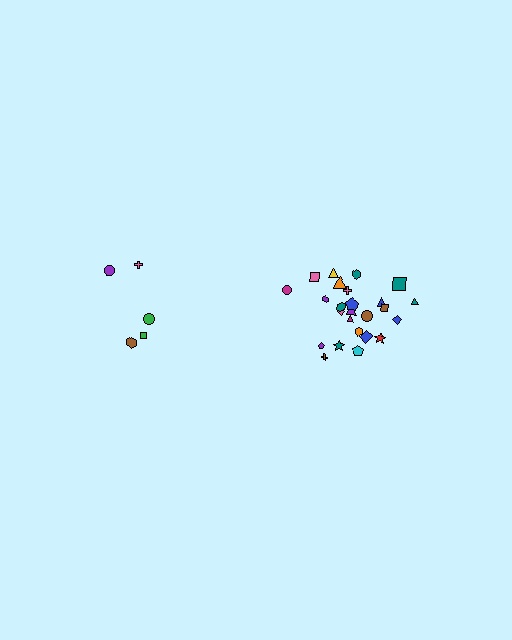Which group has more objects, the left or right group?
The right group.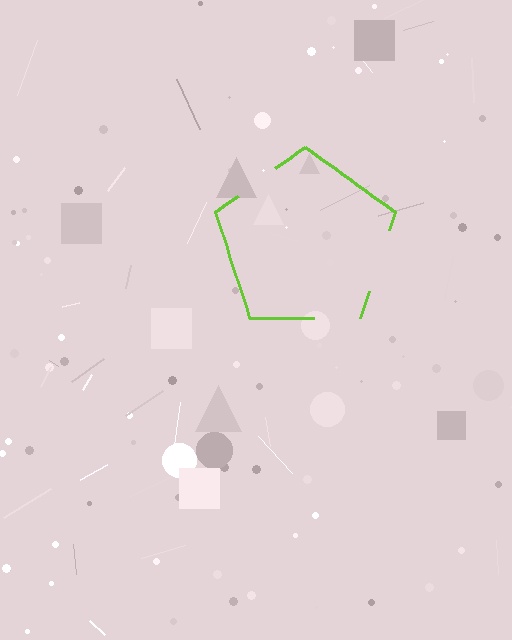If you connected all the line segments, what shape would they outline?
They would outline a pentagon.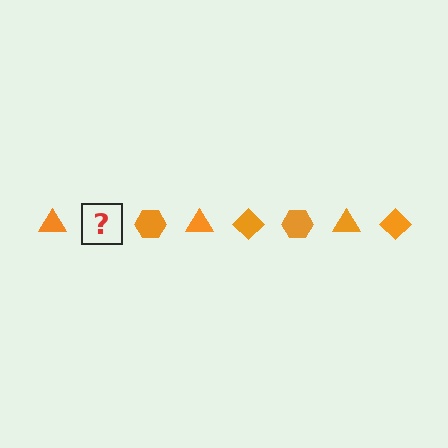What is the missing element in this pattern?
The missing element is an orange diamond.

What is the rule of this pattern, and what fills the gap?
The rule is that the pattern cycles through triangle, diamond, hexagon shapes in orange. The gap should be filled with an orange diamond.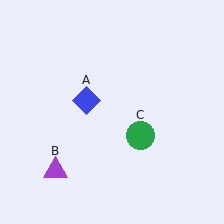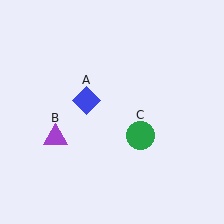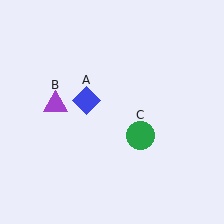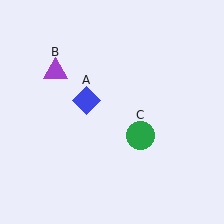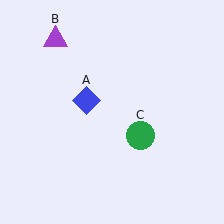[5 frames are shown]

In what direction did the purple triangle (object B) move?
The purple triangle (object B) moved up.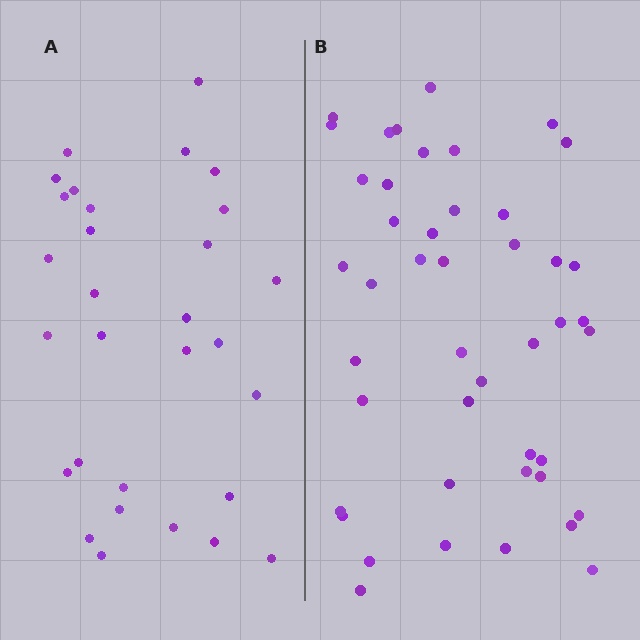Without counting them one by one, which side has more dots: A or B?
Region B (the right region) has more dots.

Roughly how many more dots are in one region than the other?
Region B has approximately 15 more dots than region A.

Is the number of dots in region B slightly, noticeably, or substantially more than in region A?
Region B has substantially more. The ratio is roughly 1.5 to 1.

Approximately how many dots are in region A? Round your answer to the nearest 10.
About 30 dots.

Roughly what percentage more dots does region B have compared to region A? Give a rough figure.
About 50% more.